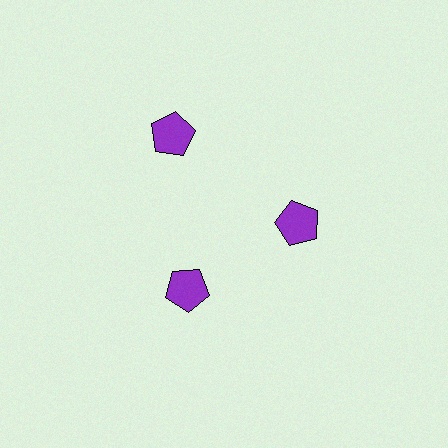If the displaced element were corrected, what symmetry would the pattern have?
It would have 3-fold rotational symmetry — the pattern would map onto itself every 120 degrees.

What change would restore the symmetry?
The symmetry would be restored by moving it inward, back onto the ring so that all 3 pentagons sit at equal angles and equal distance from the center.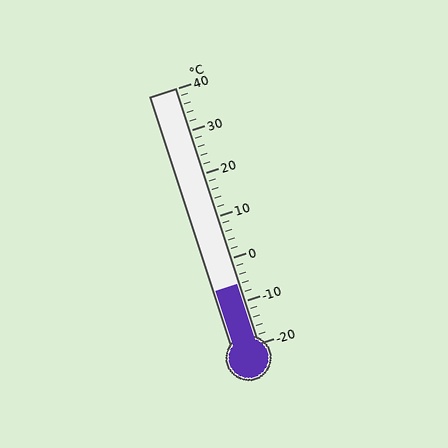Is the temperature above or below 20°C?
The temperature is below 20°C.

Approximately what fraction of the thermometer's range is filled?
The thermometer is filled to approximately 25% of its range.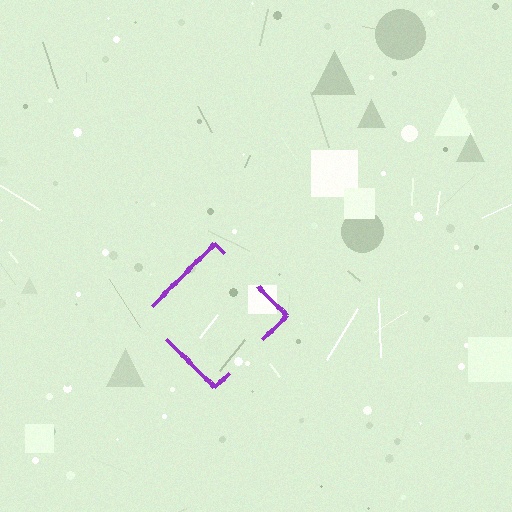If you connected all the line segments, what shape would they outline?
They would outline a diamond.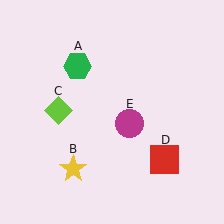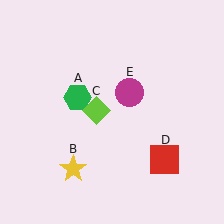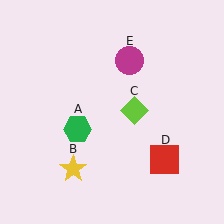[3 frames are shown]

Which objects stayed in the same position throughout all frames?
Yellow star (object B) and red square (object D) remained stationary.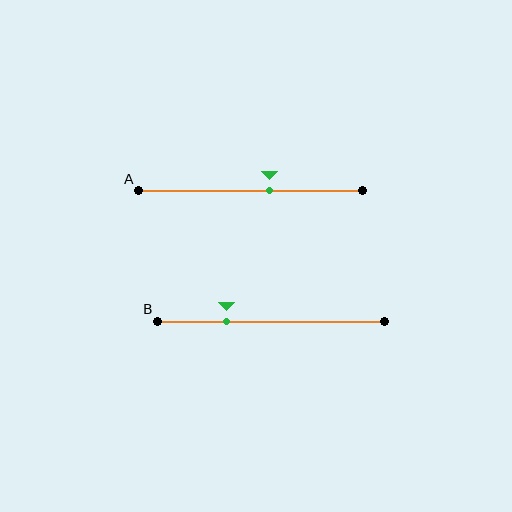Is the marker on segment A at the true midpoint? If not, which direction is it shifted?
No, the marker on segment A is shifted to the right by about 9% of the segment length.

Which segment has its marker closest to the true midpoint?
Segment A has its marker closest to the true midpoint.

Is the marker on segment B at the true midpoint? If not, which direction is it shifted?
No, the marker on segment B is shifted to the left by about 20% of the segment length.